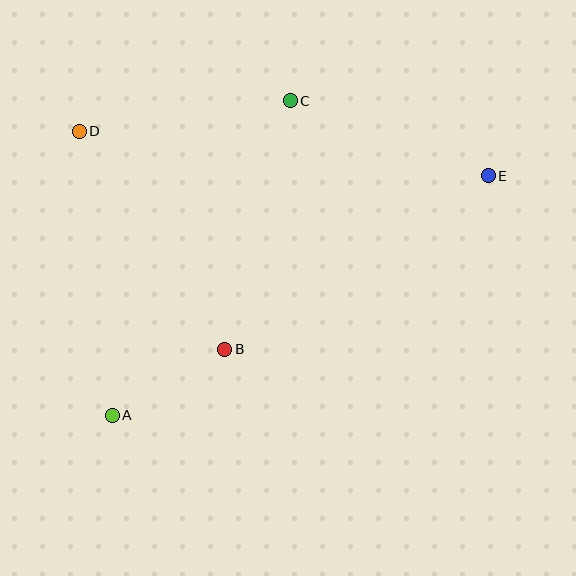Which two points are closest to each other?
Points A and B are closest to each other.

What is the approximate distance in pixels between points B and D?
The distance between B and D is approximately 262 pixels.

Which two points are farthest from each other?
Points A and E are farthest from each other.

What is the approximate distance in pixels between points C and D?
The distance between C and D is approximately 213 pixels.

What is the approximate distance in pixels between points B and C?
The distance between B and C is approximately 257 pixels.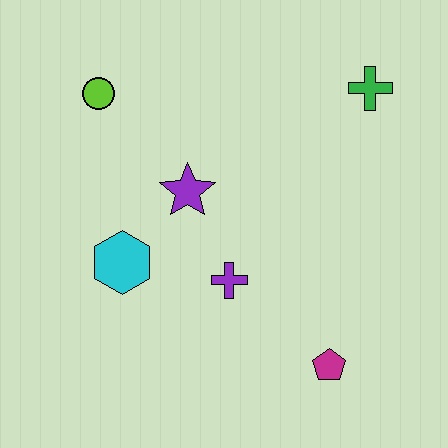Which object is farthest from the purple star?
The magenta pentagon is farthest from the purple star.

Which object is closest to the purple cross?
The purple star is closest to the purple cross.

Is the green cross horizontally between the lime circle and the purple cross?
No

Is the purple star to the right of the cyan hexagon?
Yes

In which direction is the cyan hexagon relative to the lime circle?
The cyan hexagon is below the lime circle.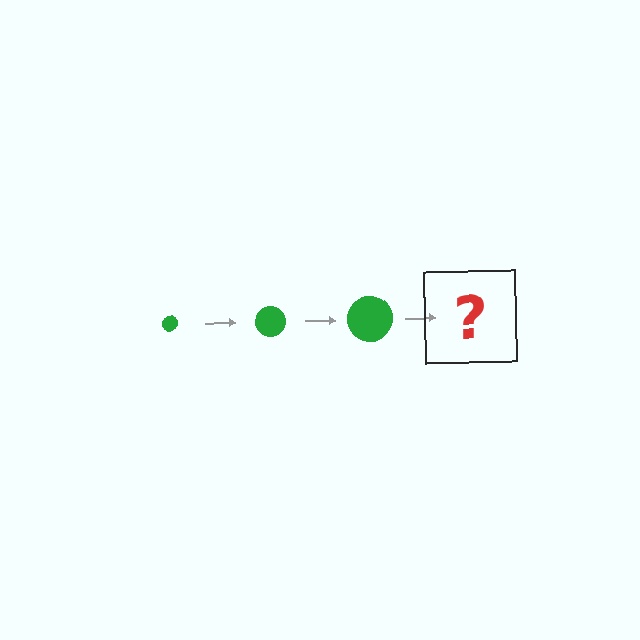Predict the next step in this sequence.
The next step is a green circle, larger than the previous one.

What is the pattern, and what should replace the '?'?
The pattern is that the circle gets progressively larger each step. The '?' should be a green circle, larger than the previous one.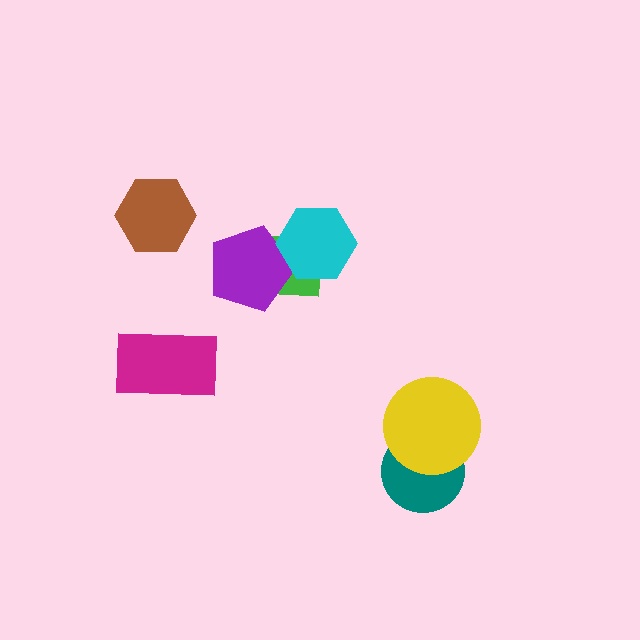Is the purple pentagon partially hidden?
Yes, it is partially covered by another shape.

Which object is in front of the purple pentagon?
The cyan hexagon is in front of the purple pentagon.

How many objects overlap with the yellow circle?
1 object overlaps with the yellow circle.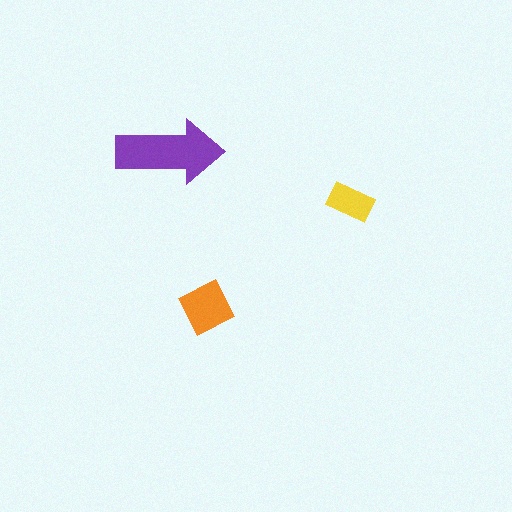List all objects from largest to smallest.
The purple arrow, the orange square, the yellow rectangle.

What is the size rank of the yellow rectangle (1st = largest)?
3rd.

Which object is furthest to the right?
The yellow rectangle is rightmost.